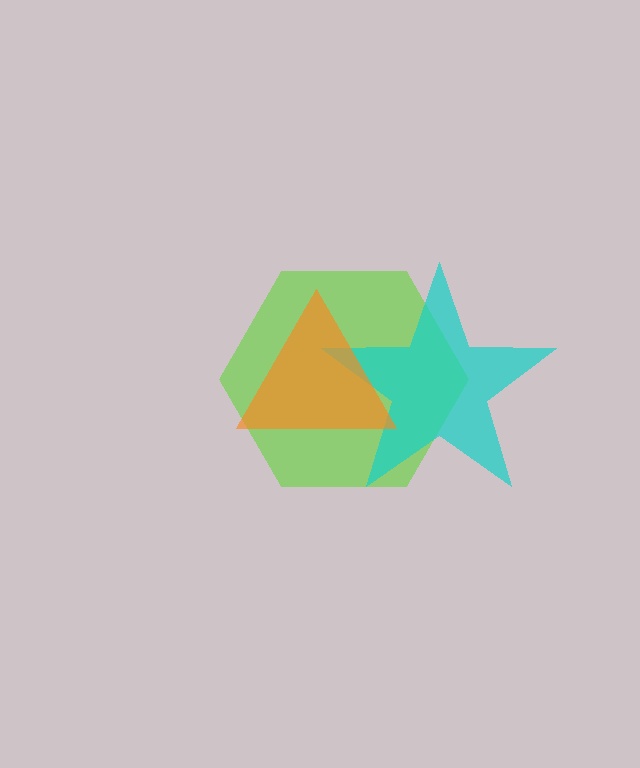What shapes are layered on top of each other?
The layered shapes are: a lime hexagon, a cyan star, an orange triangle.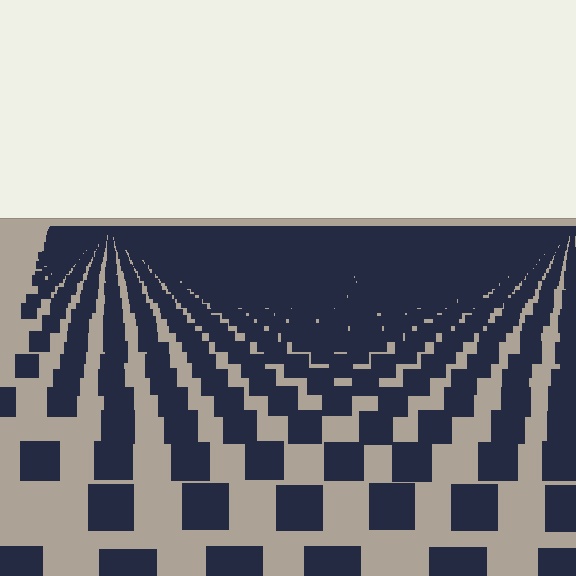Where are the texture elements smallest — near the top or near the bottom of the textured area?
Near the top.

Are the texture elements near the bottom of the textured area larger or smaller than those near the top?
Larger. Near the bottom, elements are closer to the viewer and appear at a bigger on-screen size.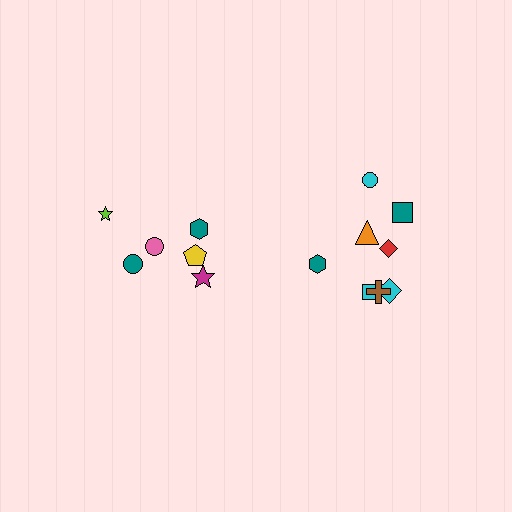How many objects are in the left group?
There are 6 objects.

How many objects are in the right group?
There are 8 objects.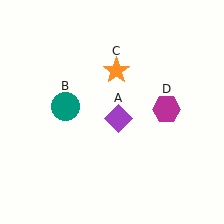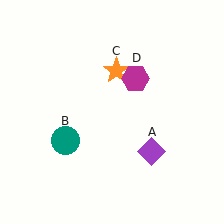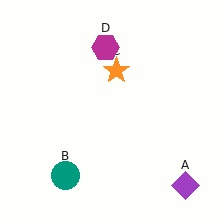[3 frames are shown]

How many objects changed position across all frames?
3 objects changed position: purple diamond (object A), teal circle (object B), magenta hexagon (object D).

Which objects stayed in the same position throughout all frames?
Orange star (object C) remained stationary.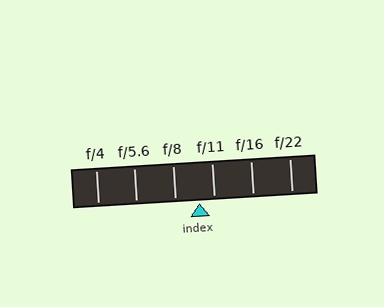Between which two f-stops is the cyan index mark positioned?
The index mark is between f/8 and f/11.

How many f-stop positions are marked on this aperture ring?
There are 6 f-stop positions marked.